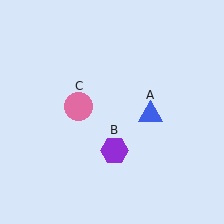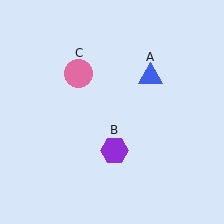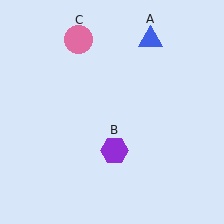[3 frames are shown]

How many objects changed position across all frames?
2 objects changed position: blue triangle (object A), pink circle (object C).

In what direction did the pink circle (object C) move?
The pink circle (object C) moved up.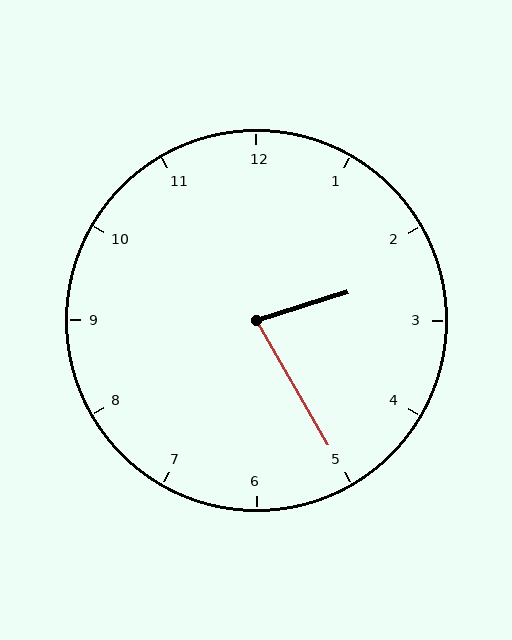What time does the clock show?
2:25.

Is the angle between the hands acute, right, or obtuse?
It is acute.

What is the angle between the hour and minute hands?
Approximately 78 degrees.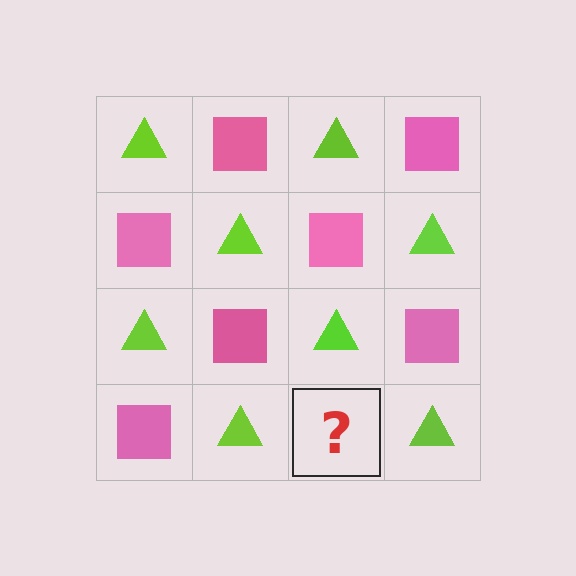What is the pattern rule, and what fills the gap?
The rule is that it alternates lime triangle and pink square in a checkerboard pattern. The gap should be filled with a pink square.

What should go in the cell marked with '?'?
The missing cell should contain a pink square.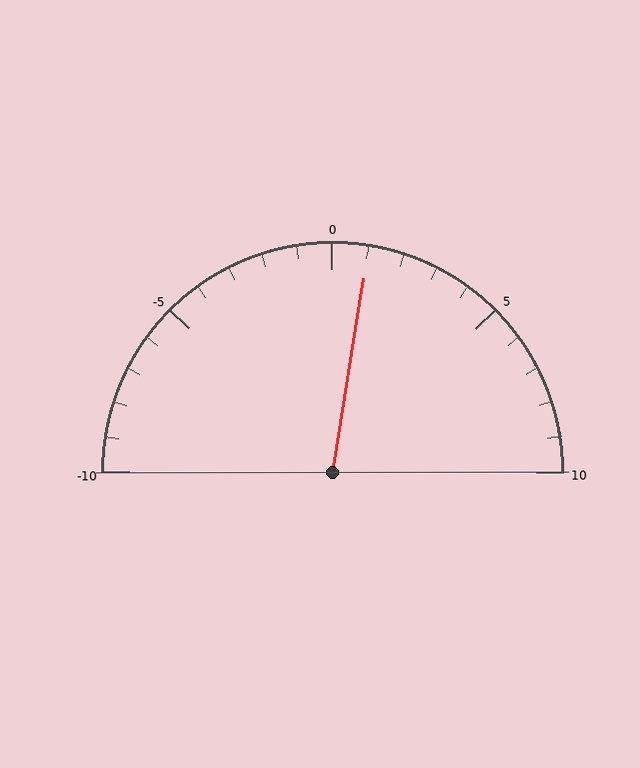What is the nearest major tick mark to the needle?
The nearest major tick mark is 0.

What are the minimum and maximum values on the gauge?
The gauge ranges from -10 to 10.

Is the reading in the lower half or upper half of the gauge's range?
The reading is in the upper half of the range (-10 to 10).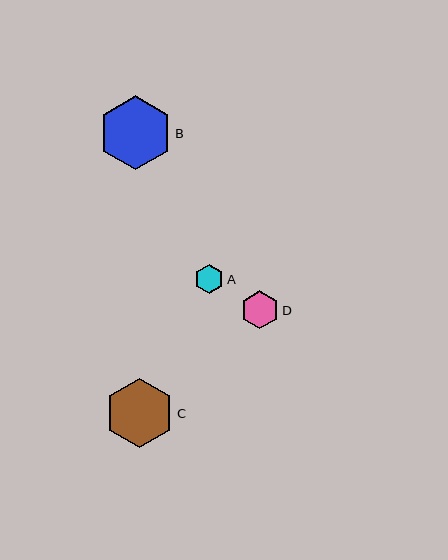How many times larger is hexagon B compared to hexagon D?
Hexagon B is approximately 2.0 times the size of hexagon D.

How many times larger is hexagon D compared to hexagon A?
Hexagon D is approximately 1.3 times the size of hexagon A.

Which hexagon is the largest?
Hexagon B is the largest with a size of approximately 74 pixels.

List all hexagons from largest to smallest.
From largest to smallest: B, C, D, A.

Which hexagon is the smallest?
Hexagon A is the smallest with a size of approximately 29 pixels.